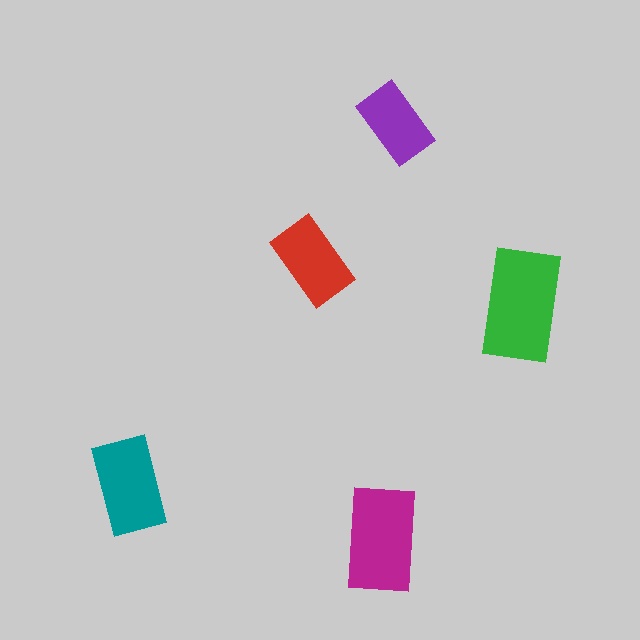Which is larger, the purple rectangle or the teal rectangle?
The teal one.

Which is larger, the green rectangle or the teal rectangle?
The green one.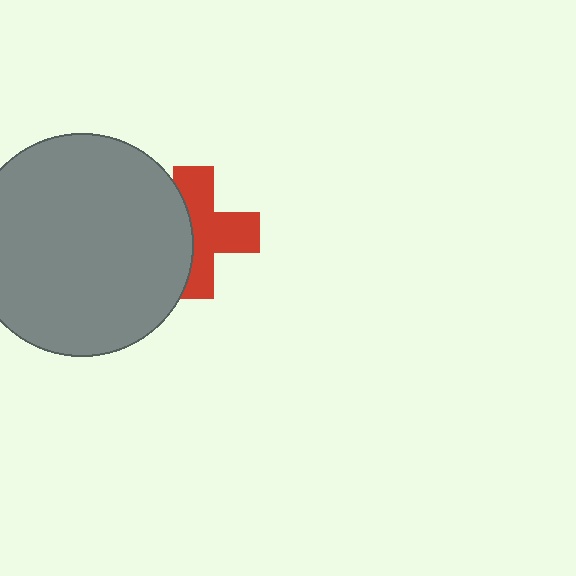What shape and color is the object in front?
The object in front is a gray circle.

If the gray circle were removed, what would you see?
You would see the complete red cross.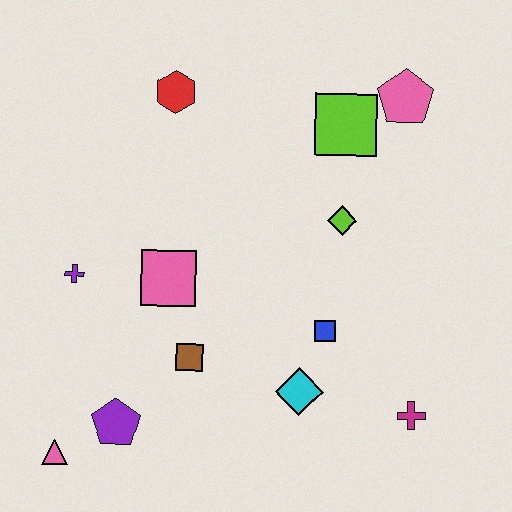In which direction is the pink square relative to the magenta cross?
The pink square is to the left of the magenta cross.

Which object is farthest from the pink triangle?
The pink pentagon is farthest from the pink triangle.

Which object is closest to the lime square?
The pink pentagon is closest to the lime square.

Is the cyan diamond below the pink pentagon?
Yes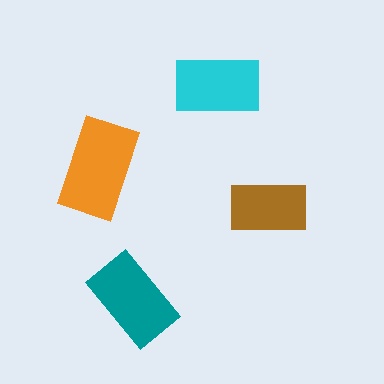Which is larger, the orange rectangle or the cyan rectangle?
The orange one.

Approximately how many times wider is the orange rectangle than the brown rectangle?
About 1.5 times wider.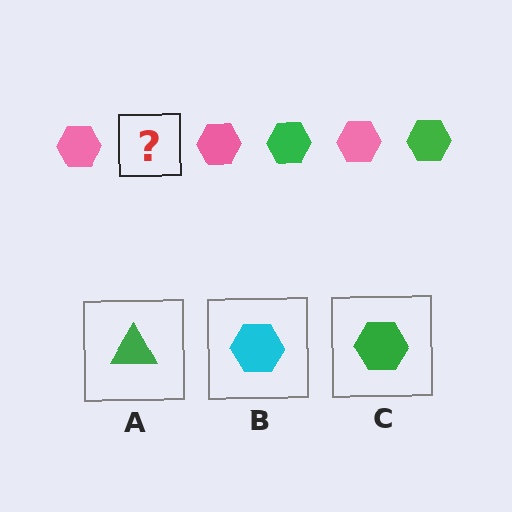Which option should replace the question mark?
Option C.